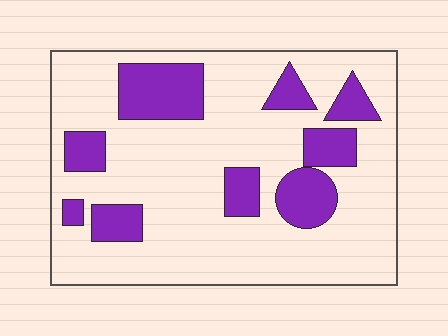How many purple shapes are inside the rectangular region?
9.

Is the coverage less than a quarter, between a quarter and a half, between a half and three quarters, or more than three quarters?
Less than a quarter.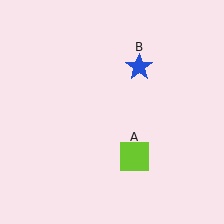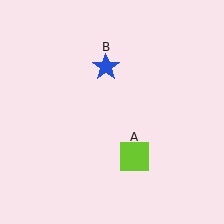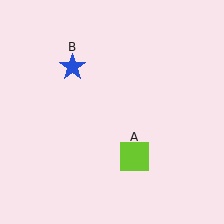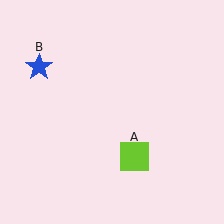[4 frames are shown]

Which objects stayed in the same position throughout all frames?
Lime square (object A) remained stationary.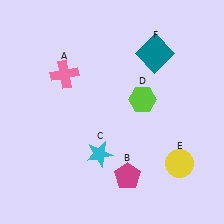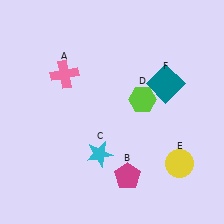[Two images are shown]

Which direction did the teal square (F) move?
The teal square (F) moved down.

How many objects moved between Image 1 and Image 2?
1 object moved between the two images.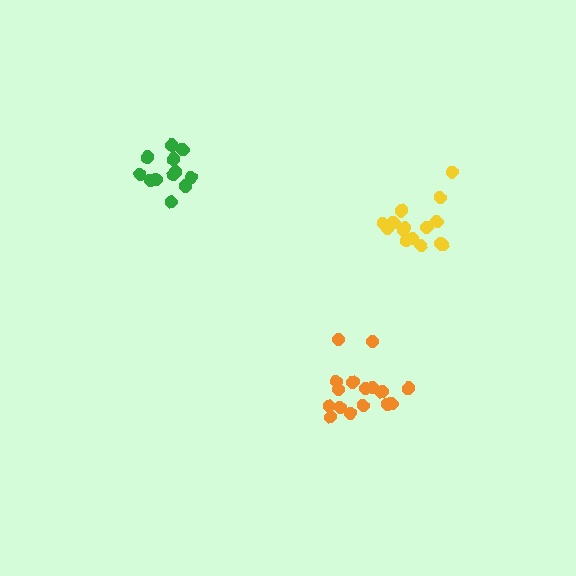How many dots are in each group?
Group 1: 12 dots, Group 2: 15 dots, Group 3: 16 dots (43 total).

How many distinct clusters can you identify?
There are 3 distinct clusters.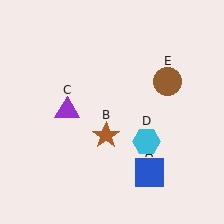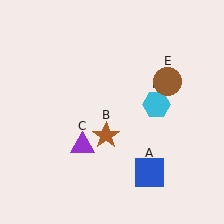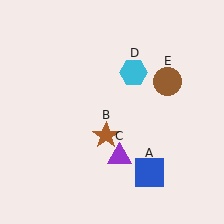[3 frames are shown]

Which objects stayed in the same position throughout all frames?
Blue square (object A) and brown star (object B) and brown circle (object E) remained stationary.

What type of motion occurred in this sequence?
The purple triangle (object C), cyan hexagon (object D) rotated counterclockwise around the center of the scene.